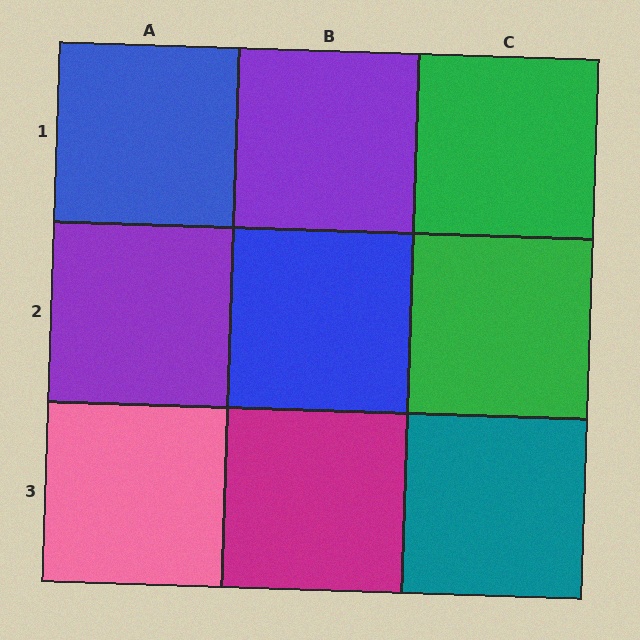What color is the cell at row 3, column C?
Teal.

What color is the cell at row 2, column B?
Blue.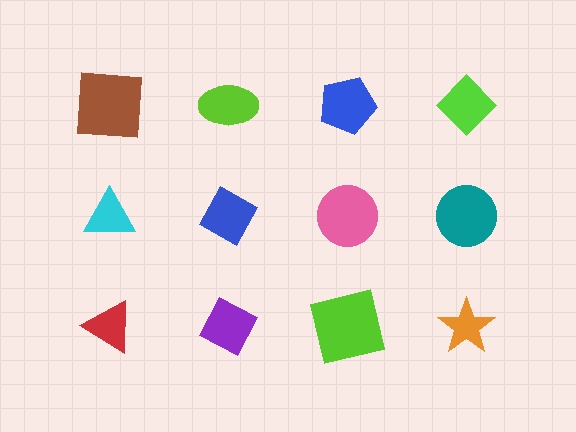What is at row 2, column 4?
A teal circle.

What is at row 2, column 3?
A pink circle.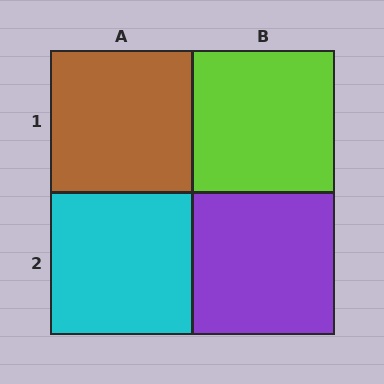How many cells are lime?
1 cell is lime.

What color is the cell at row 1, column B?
Lime.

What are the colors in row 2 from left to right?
Cyan, purple.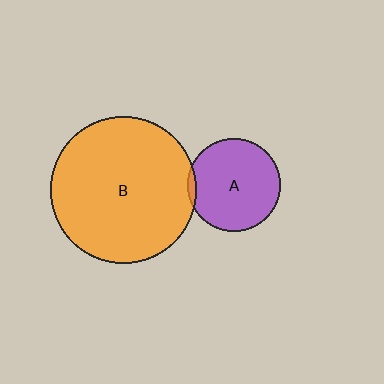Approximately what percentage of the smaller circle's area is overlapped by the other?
Approximately 5%.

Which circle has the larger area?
Circle B (orange).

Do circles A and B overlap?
Yes.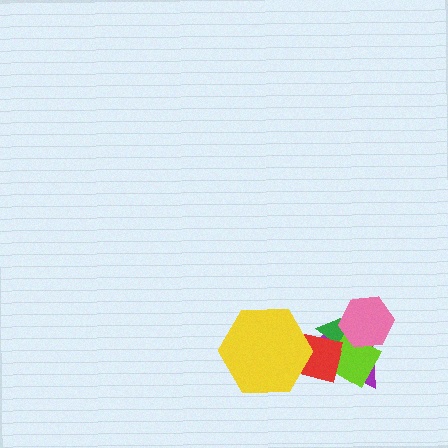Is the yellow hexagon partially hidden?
No, no other shape covers it.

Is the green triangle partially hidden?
Yes, it is partially covered by another shape.